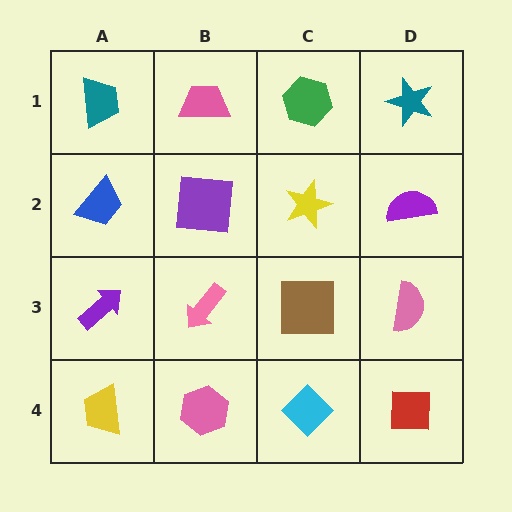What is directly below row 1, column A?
A blue trapezoid.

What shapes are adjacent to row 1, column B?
A purple square (row 2, column B), a teal trapezoid (row 1, column A), a green hexagon (row 1, column C).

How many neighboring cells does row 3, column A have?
3.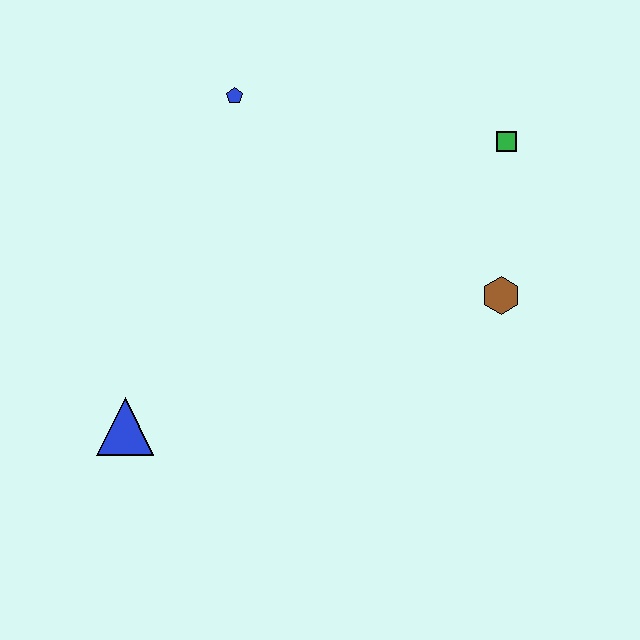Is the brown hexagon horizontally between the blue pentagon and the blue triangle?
No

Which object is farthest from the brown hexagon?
The blue triangle is farthest from the brown hexagon.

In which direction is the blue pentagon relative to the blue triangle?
The blue pentagon is above the blue triangle.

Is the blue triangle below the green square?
Yes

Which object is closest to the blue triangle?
The blue pentagon is closest to the blue triangle.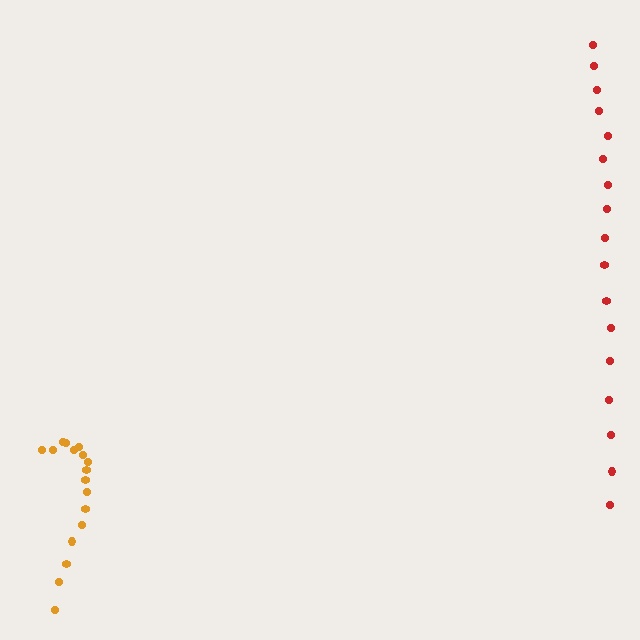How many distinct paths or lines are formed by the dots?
There are 2 distinct paths.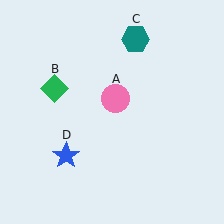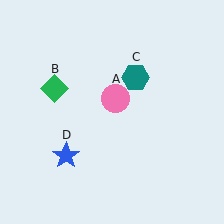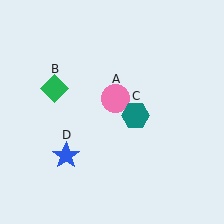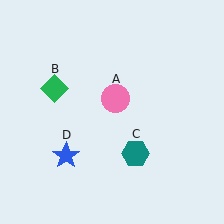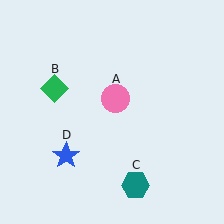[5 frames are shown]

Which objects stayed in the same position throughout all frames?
Pink circle (object A) and green diamond (object B) and blue star (object D) remained stationary.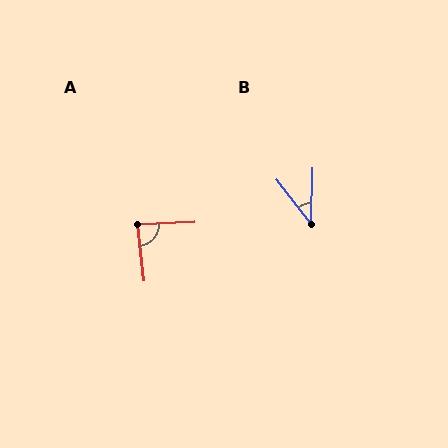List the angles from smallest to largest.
B (39°), A (86°).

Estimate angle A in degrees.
Approximately 86 degrees.